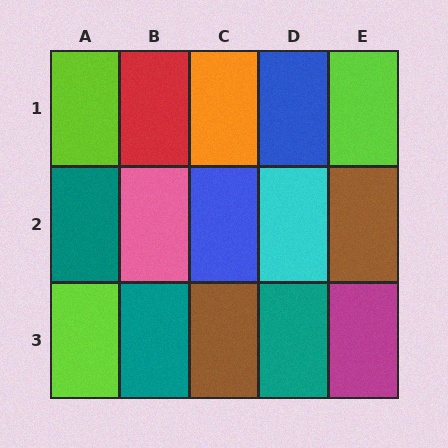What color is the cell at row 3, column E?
Magenta.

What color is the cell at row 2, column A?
Teal.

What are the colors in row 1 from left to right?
Lime, red, orange, blue, lime.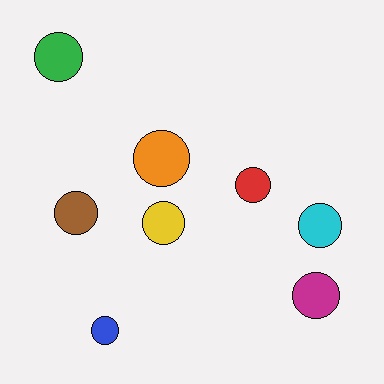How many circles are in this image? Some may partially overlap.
There are 8 circles.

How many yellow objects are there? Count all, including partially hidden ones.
There is 1 yellow object.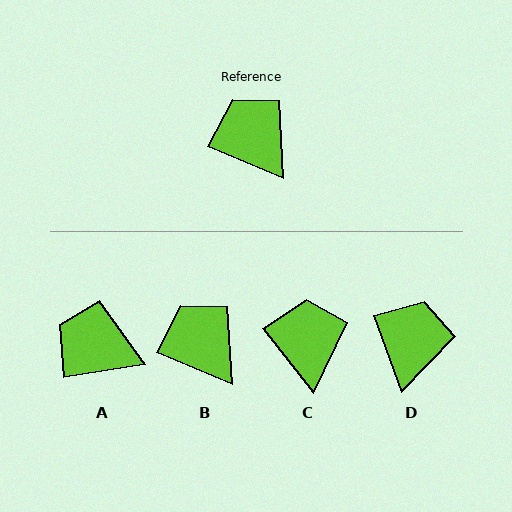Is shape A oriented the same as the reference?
No, it is off by about 33 degrees.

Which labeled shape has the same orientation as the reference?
B.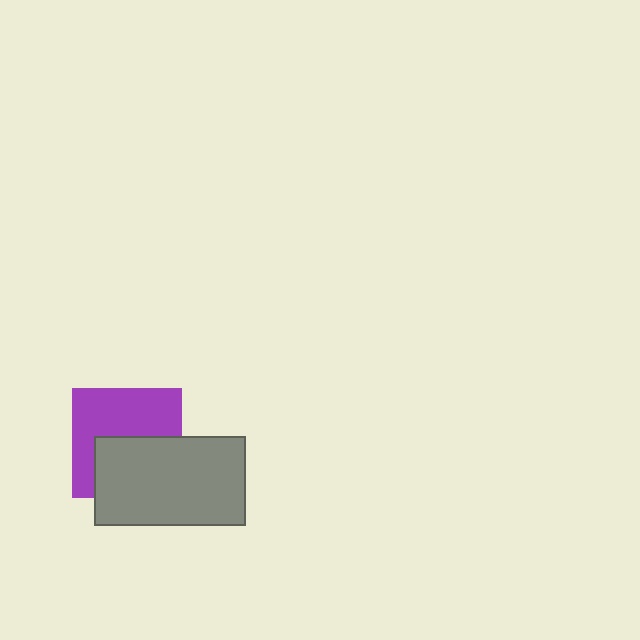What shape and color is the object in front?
The object in front is a gray rectangle.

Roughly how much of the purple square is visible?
About half of it is visible (roughly 55%).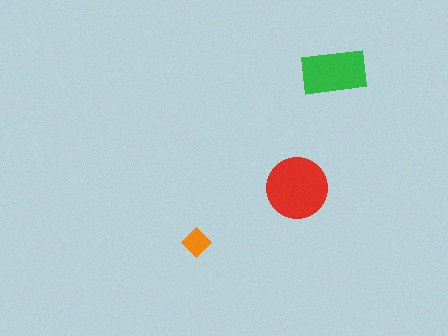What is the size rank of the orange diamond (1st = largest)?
3rd.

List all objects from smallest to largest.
The orange diamond, the green rectangle, the red circle.